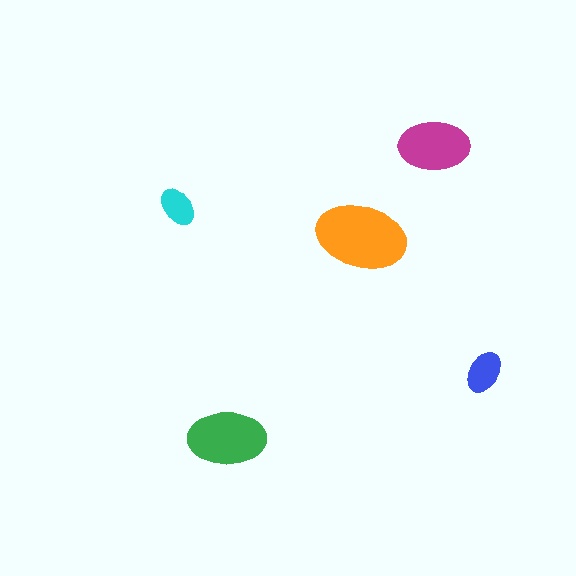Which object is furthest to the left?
The cyan ellipse is leftmost.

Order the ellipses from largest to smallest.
the orange one, the green one, the magenta one, the blue one, the cyan one.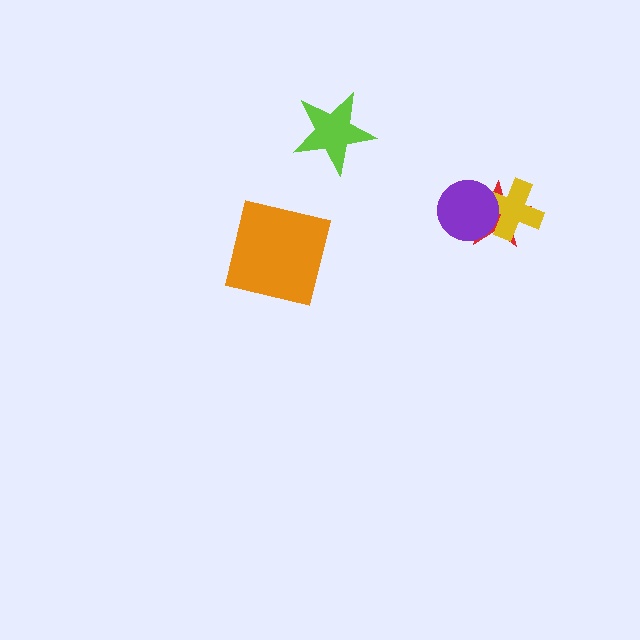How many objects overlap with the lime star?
0 objects overlap with the lime star.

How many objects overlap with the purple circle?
2 objects overlap with the purple circle.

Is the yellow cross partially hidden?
Yes, it is partially covered by another shape.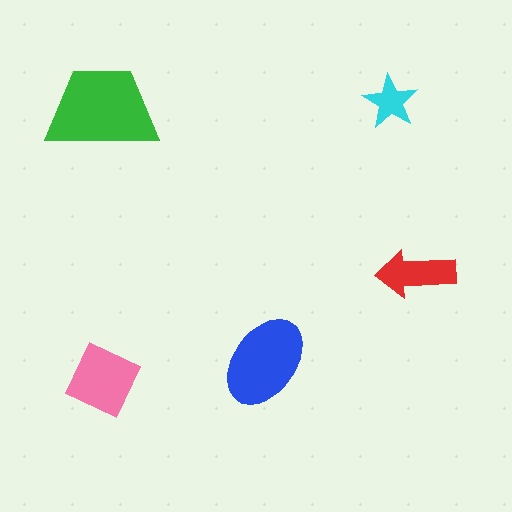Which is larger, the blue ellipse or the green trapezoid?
The green trapezoid.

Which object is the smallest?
The cyan star.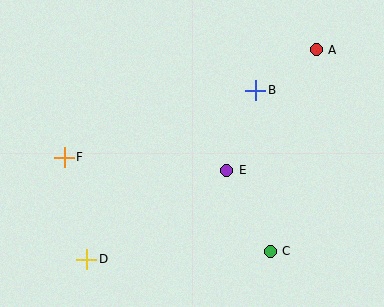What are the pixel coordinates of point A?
Point A is at (316, 50).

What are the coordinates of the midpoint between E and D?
The midpoint between E and D is at (157, 215).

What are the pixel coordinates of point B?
Point B is at (256, 90).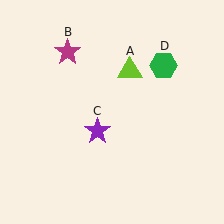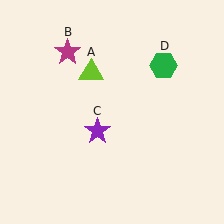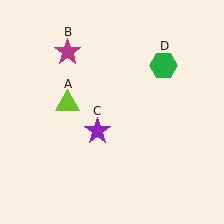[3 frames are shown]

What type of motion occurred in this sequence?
The lime triangle (object A) rotated counterclockwise around the center of the scene.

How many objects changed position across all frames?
1 object changed position: lime triangle (object A).